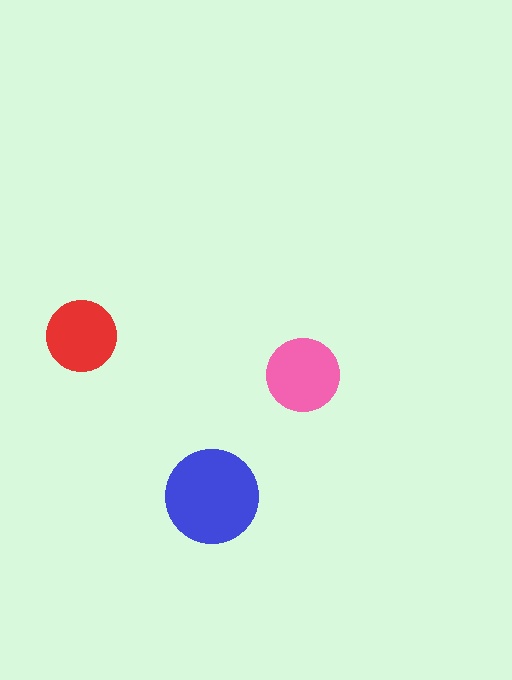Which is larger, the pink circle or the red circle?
The pink one.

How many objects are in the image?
There are 3 objects in the image.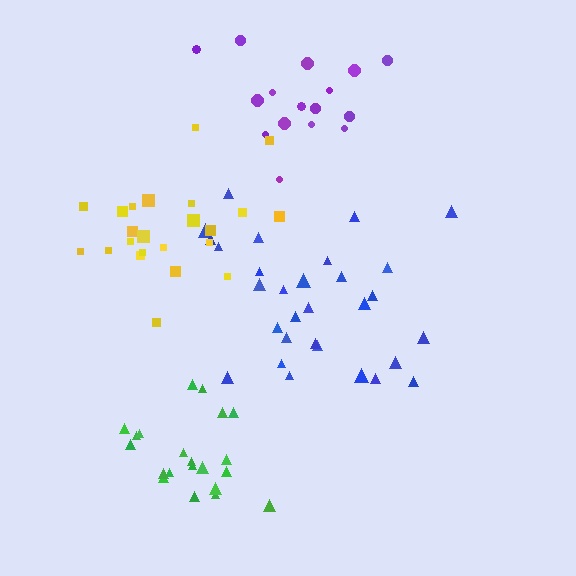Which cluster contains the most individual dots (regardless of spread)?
Blue (30).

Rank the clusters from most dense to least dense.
green, purple, blue, yellow.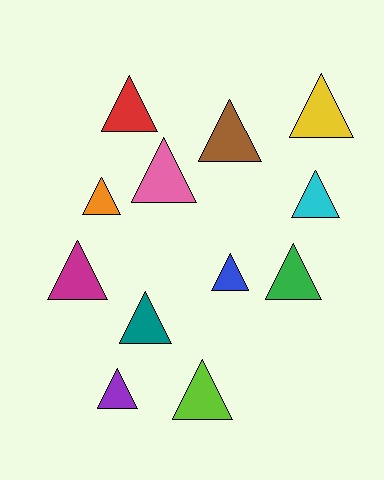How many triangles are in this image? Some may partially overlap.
There are 12 triangles.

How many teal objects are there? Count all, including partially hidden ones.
There is 1 teal object.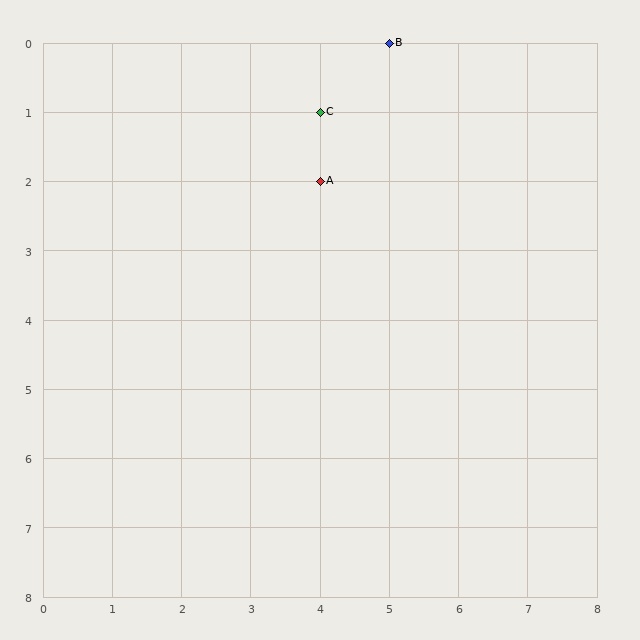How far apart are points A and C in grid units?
Points A and C are 1 row apart.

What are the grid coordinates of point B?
Point B is at grid coordinates (5, 0).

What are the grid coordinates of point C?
Point C is at grid coordinates (4, 1).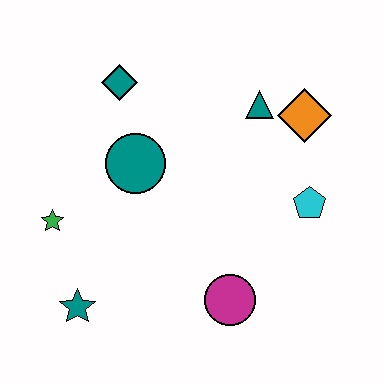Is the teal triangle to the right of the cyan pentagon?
No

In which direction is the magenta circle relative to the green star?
The magenta circle is to the right of the green star.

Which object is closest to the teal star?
The green star is closest to the teal star.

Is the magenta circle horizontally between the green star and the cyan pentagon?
Yes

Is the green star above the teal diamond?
No